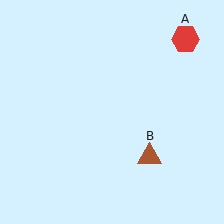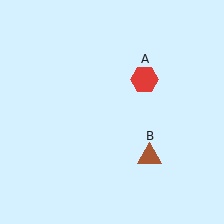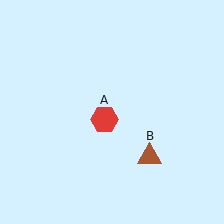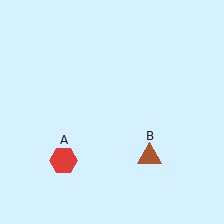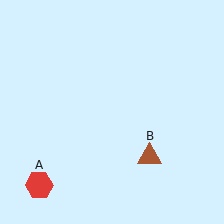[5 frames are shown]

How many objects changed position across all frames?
1 object changed position: red hexagon (object A).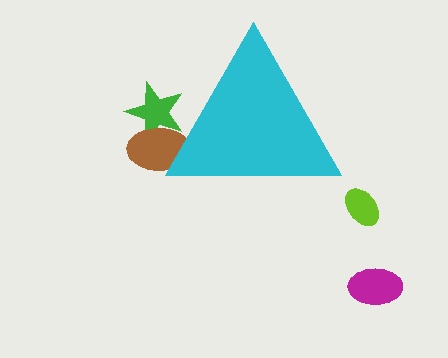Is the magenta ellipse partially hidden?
No, the magenta ellipse is fully visible.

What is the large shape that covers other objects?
A cyan triangle.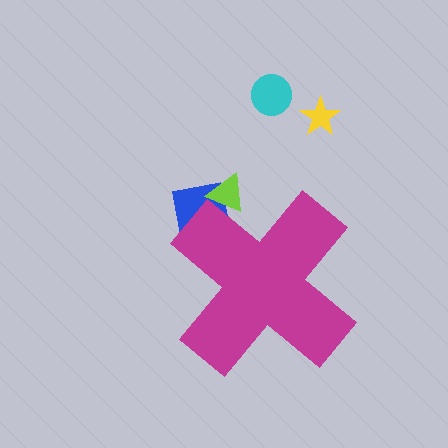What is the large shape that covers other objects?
A magenta cross.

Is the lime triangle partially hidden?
Yes, the lime triangle is partially hidden behind the magenta cross.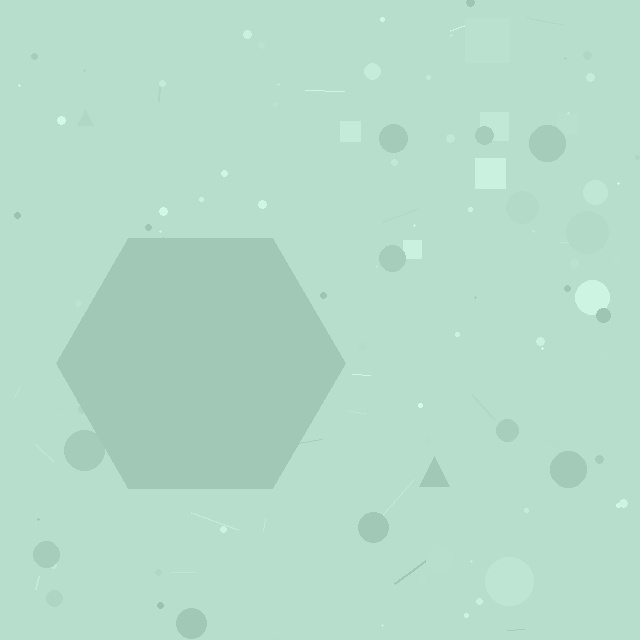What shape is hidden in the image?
A hexagon is hidden in the image.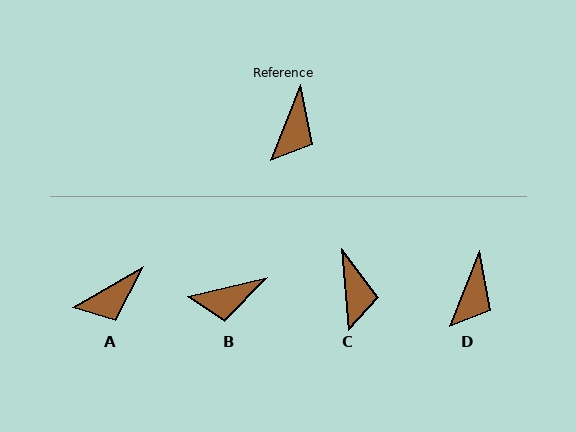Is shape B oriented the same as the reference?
No, it is off by about 55 degrees.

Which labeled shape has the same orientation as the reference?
D.